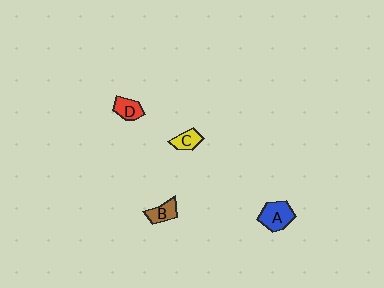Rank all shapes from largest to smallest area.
From largest to smallest: A (blue), D (red), B (brown), C (yellow).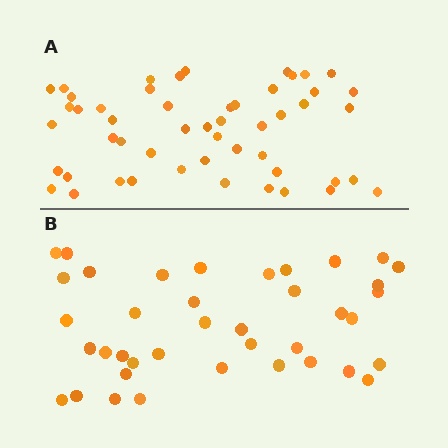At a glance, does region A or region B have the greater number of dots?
Region A (the top region) has more dots.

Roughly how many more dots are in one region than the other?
Region A has roughly 12 or so more dots than region B.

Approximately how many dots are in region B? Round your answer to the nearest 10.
About 40 dots. (The exact count is 39, which rounds to 40.)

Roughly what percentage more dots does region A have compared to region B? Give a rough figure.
About 30% more.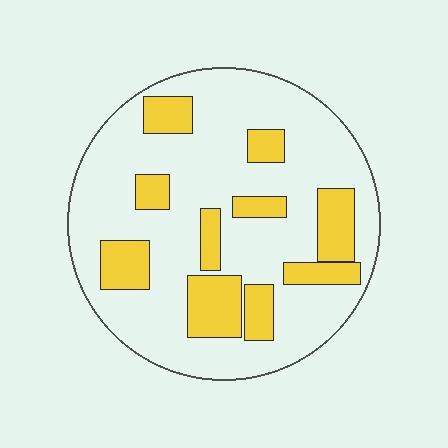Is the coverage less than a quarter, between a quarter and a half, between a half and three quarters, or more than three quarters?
Less than a quarter.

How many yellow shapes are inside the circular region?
10.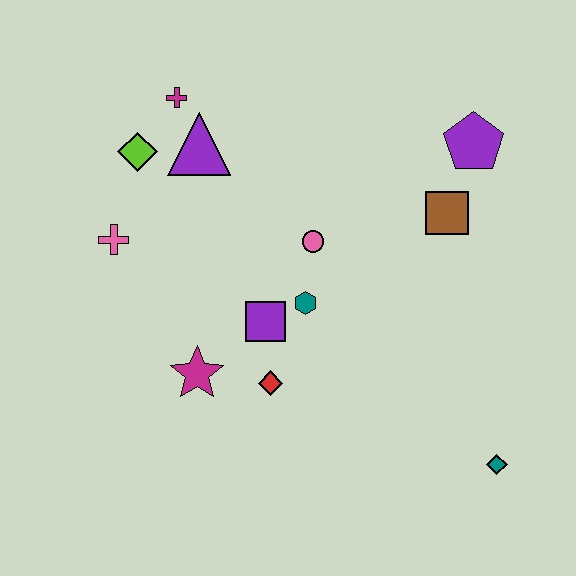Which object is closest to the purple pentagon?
The brown square is closest to the purple pentagon.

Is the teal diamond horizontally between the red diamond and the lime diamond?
No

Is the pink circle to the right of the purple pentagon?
No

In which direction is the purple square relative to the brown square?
The purple square is to the left of the brown square.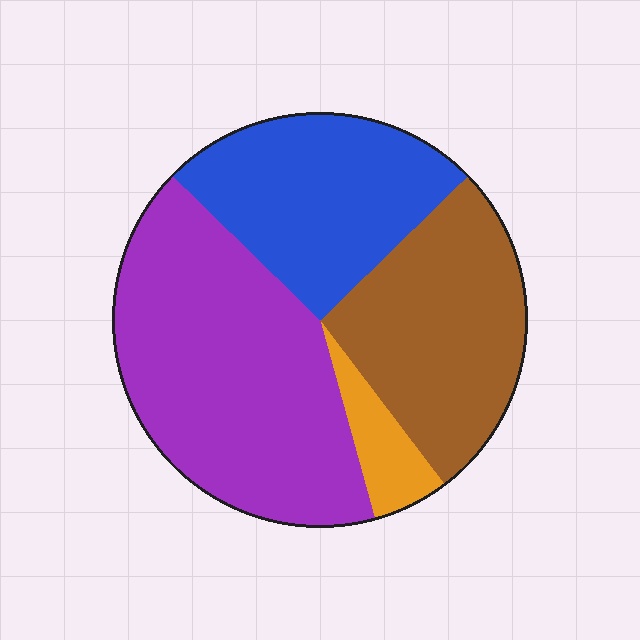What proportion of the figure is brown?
Brown takes up about one quarter (1/4) of the figure.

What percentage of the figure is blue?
Blue takes up about one quarter (1/4) of the figure.